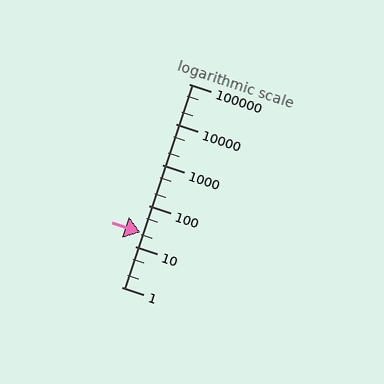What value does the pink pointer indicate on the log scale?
The pointer indicates approximately 22.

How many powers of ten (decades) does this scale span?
The scale spans 5 decades, from 1 to 100000.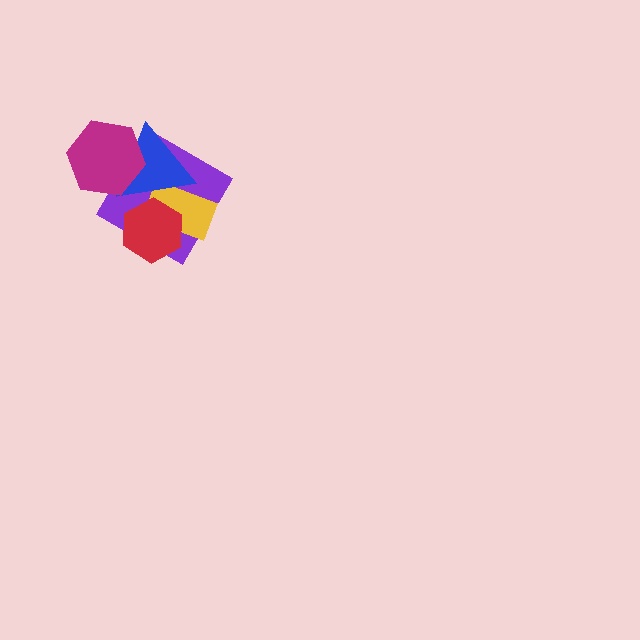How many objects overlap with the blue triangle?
4 objects overlap with the blue triangle.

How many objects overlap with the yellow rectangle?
3 objects overlap with the yellow rectangle.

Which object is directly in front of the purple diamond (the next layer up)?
The yellow rectangle is directly in front of the purple diamond.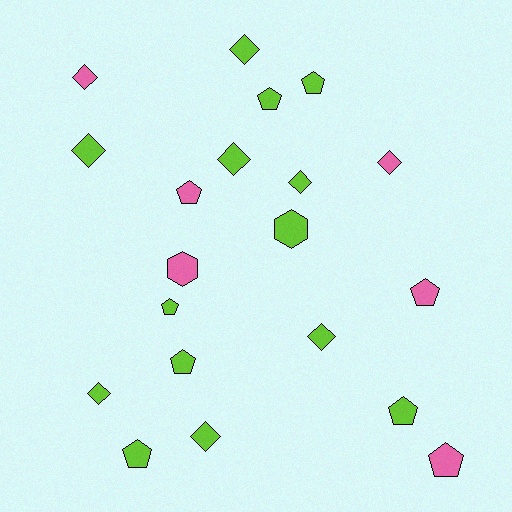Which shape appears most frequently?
Diamond, with 9 objects.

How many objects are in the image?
There are 20 objects.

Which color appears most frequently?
Lime, with 14 objects.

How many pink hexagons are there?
There is 1 pink hexagon.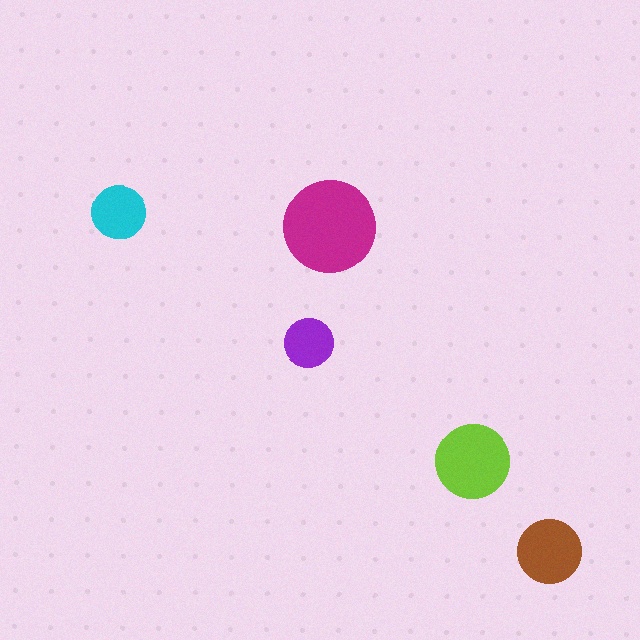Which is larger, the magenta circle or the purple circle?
The magenta one.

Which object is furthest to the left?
The cyan circle is leftmost.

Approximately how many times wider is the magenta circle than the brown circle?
About 1.5 times wider.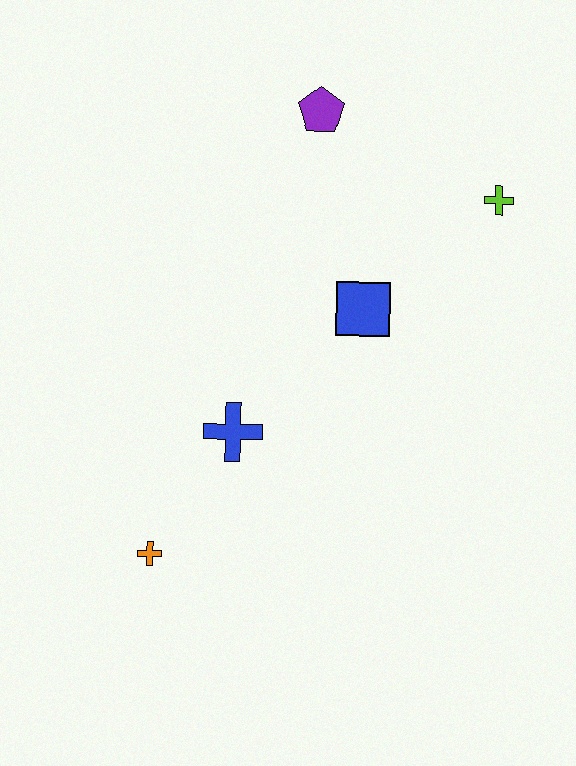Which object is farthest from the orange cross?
The lime cross is farthest from the orange cross.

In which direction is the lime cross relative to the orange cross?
The lime cross is above the orange cross.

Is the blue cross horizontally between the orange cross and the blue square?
Yes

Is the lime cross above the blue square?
Yes